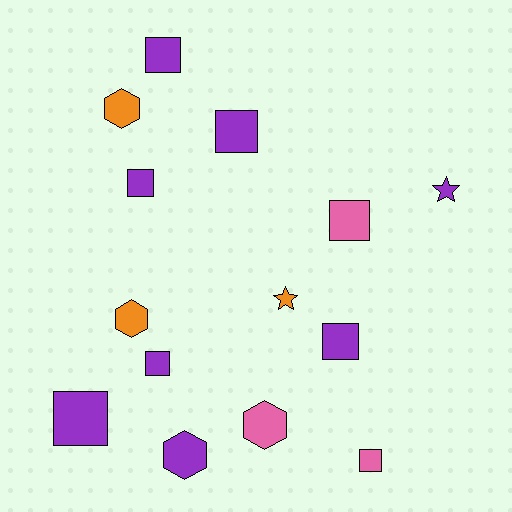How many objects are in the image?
There are 14 objects.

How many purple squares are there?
There are 6 purple squares.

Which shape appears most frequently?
Square, with 8 objects.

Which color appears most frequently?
Purple, with 8 objects.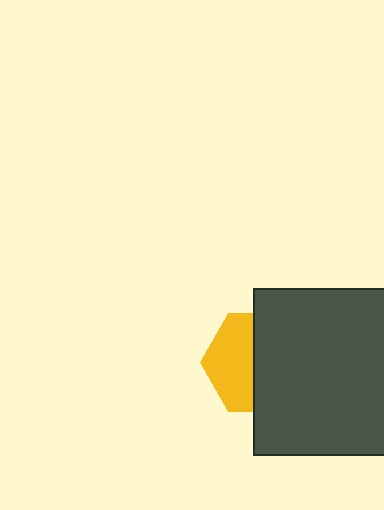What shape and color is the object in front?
The object in front is a dark gray square.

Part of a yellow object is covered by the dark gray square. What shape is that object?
It is a hexagon.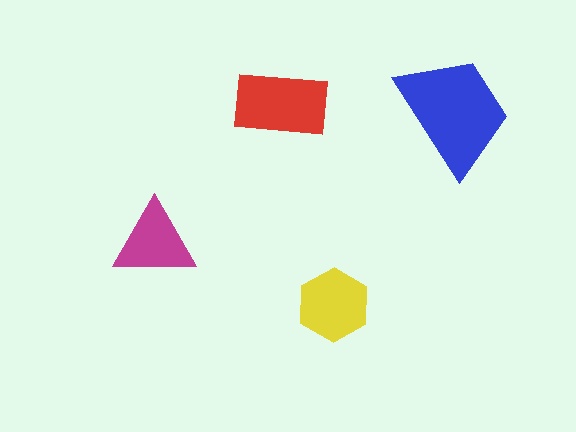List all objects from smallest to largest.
The magenta triangle, the yellow hexagon, the red rectangle, the blue trapezoid.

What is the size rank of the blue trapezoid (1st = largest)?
1st.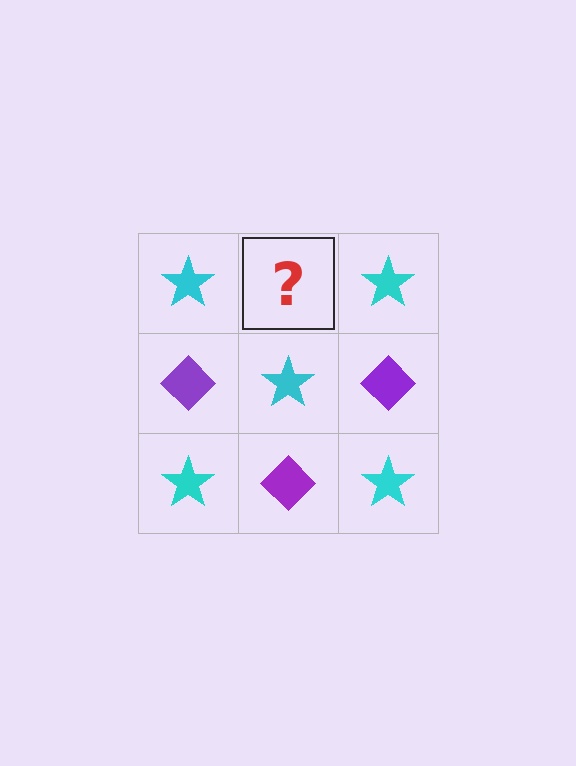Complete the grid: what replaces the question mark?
The question mark should be replaced with a purple diamond.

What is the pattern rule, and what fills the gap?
The rule is that it alternates cyan star and purple diamond in a checkerboard pattern. The gap should be filled with a purple diamond.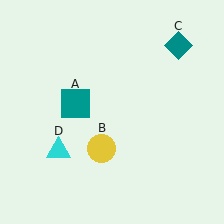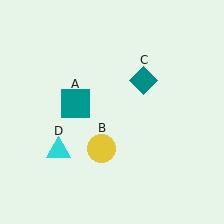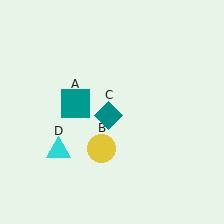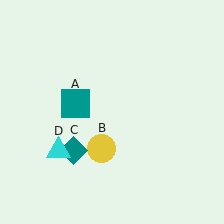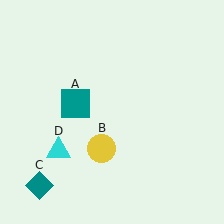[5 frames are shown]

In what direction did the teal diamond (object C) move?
The teal diamond (object C) moved down and to the left.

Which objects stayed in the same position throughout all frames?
Teal square (object A) and yellow circle (object B) and cyan triangle (object D) remained stationary.